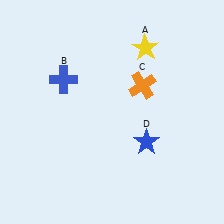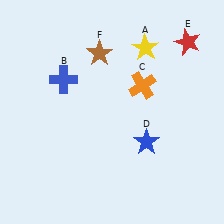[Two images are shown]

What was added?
A red star (E), a brown star (F) were added in Image 2.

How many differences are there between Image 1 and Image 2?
There are 2 differences between the two images.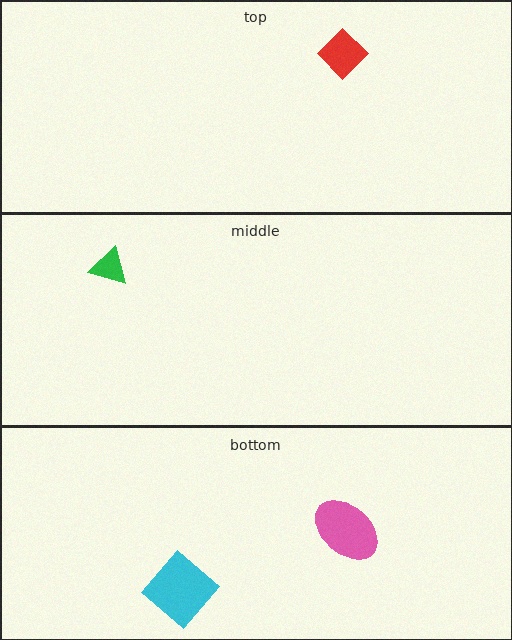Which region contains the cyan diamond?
The bottom region.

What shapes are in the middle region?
The green triangle.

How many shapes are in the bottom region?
2.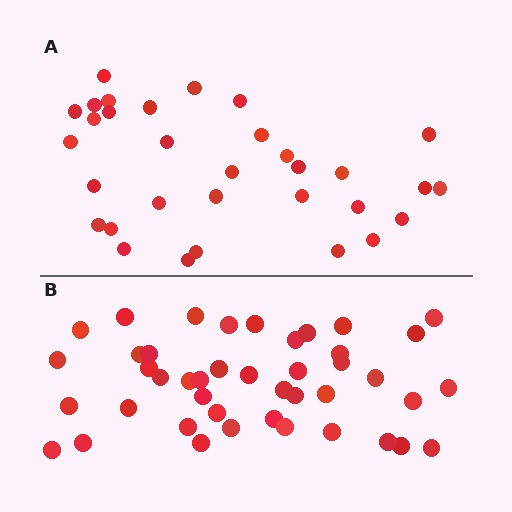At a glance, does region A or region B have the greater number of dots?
Region B (the bottom region) has more dots.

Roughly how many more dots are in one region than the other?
Region B has roughly 12 or so more dots than region A.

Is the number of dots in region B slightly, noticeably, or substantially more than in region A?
Region B has noticeably more, but not dramatically so. The ratio is roughly 1.3 to 1.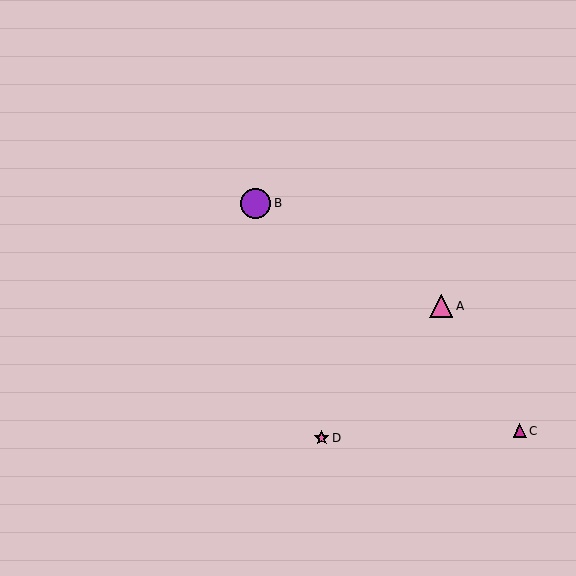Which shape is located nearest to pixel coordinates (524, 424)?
The magenta triangle (labeled C) at (520, 431) is nearest to that location.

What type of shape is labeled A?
Shape A is a pink triangle.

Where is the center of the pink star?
The center of the pink star is at (322, 438).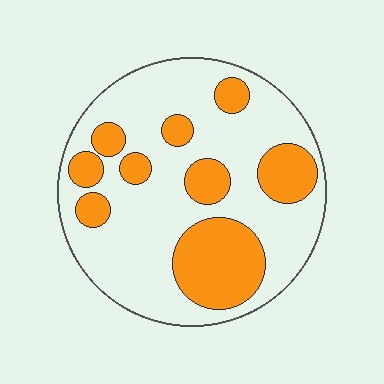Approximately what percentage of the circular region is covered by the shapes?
Approximately 30%.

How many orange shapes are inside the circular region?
9.